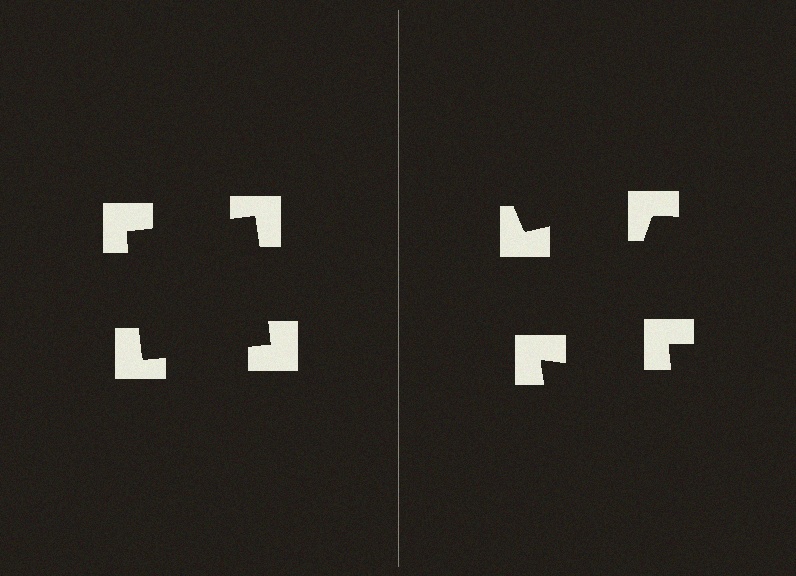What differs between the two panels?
The notched squares are positioned identically on both sides; only the wedge orientations differ. On the left they align to a square; on the right they are misaligned.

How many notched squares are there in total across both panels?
8 — 4 on each side.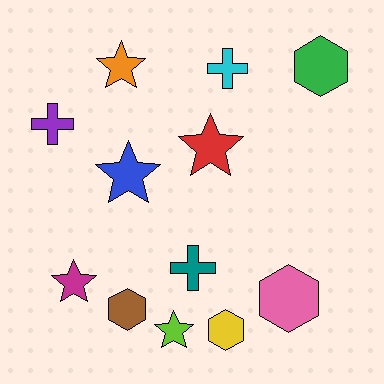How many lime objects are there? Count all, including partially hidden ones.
There is 1 lime object.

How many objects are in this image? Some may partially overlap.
There are 12 objects.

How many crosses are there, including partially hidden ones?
There are 3 crosses.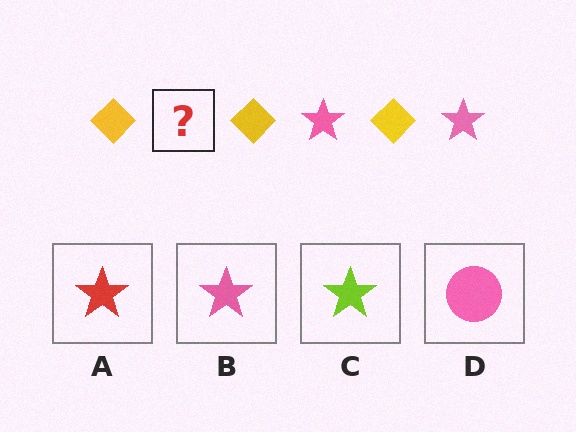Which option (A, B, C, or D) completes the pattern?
B.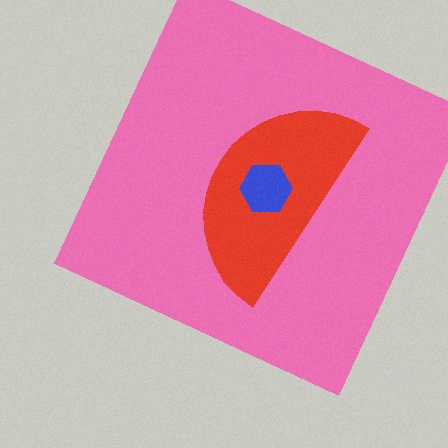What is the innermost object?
The blue hexagon.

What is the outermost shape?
The pink square.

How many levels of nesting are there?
3.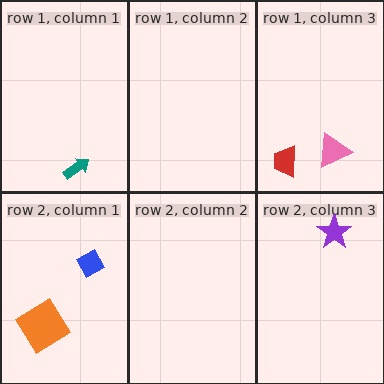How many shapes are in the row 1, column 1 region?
1.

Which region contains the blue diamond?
The row 2, column 1 region.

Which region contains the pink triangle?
The row 1, column 3 region.